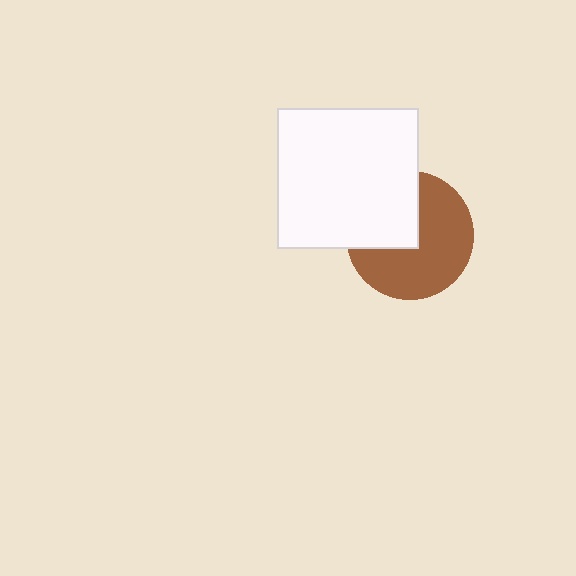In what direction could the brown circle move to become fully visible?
The brown circle could move toward the lower-right. That would shift it out from behind the white square entirely.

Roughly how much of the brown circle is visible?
About half of it is visible (roughly 62%).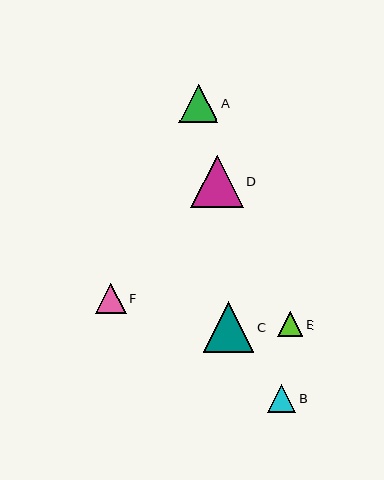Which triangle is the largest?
Triangle D is the largest with a size of approximately 52 pixels.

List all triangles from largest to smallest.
From largest to smallest: D, C, A, F, B, E.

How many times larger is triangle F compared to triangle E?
Triangle F is approximately 1.2 times the size of triangle E.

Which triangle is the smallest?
Triangle E is the smallest with a size of approximately 25 pixels.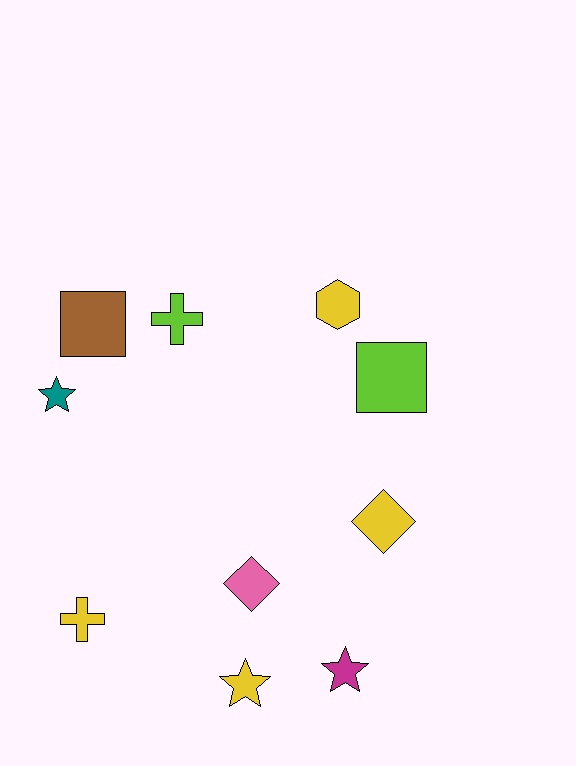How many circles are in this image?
There are no circles.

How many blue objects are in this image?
There are no blue objects.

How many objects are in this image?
There are 10 objects.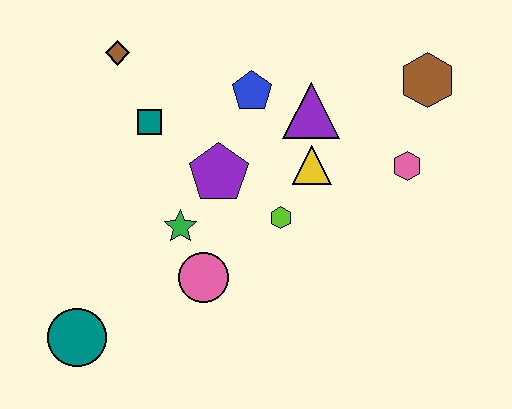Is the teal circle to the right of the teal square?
No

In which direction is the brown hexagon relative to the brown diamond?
The brown hexagon is to the right of the brown diamond.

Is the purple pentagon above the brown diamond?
No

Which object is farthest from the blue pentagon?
The teal circle is farthest from the blue pentagon.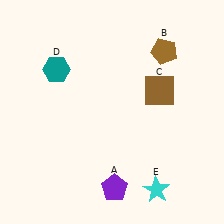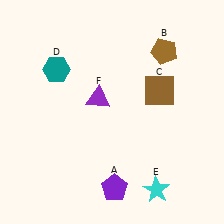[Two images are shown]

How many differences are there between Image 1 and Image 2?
There is 1 difference between the two images.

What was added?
A purple triangle (F) was added in Image 2.